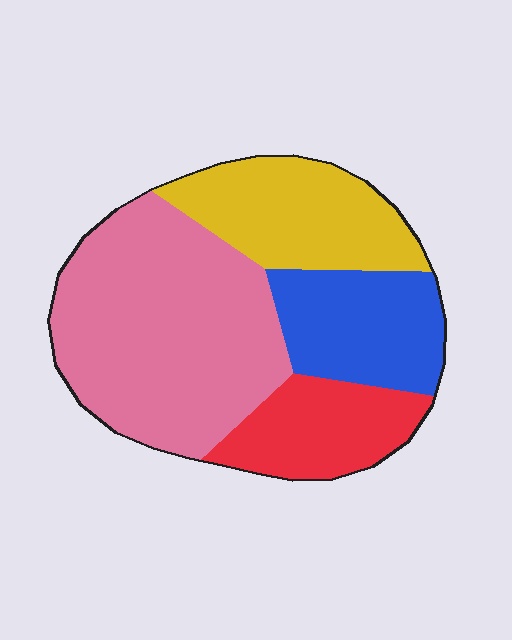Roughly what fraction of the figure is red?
Red takes up less than a quarter of the figure.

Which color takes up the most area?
Pink, at roughly 45%.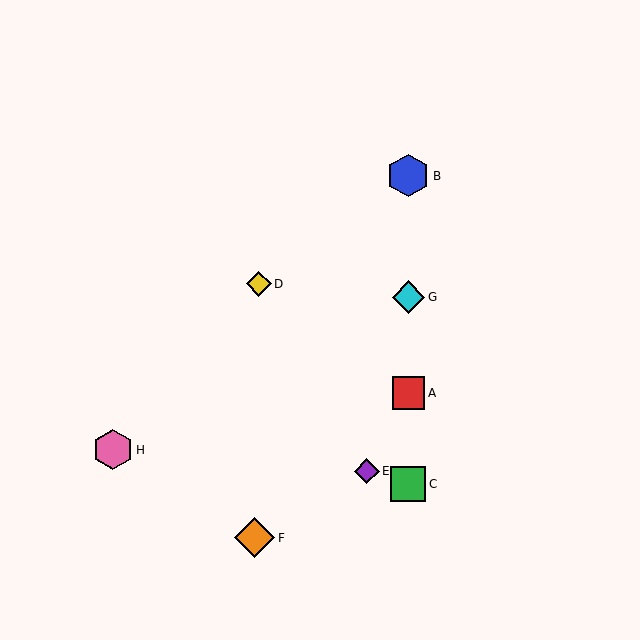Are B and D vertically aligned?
No, B is at x≈408 and D is at x≈259.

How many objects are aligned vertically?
4 objects (A, B, C, G) are aligned vertically.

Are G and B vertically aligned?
Yes, both are at x≈408.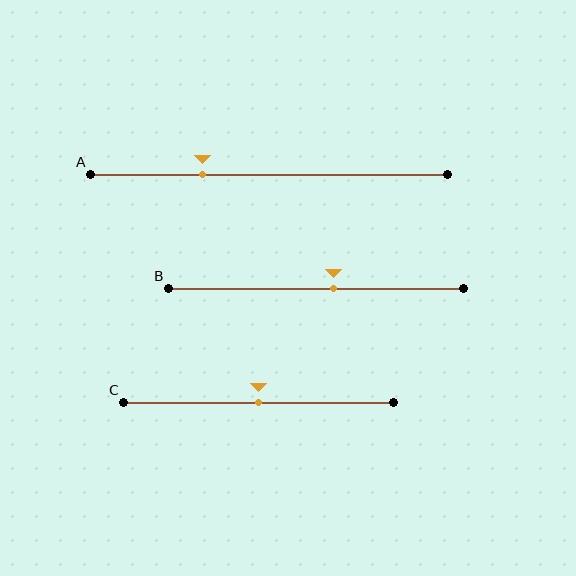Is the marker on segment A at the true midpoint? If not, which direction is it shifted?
No, the marker on segment A is shifted to the left by about 19% of the segment length.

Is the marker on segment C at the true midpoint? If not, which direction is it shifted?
Yes, the marker on segment C is at the true midpoint.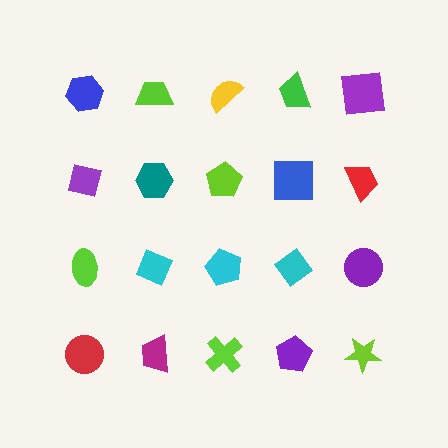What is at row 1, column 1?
A blue hexagon.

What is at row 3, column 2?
A cyan diamond.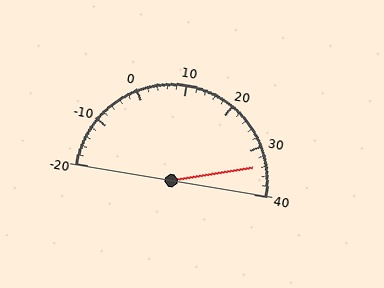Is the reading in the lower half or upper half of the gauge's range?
The reading is in the upper half of the range (-20 to 40).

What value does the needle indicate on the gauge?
The needle indicates approximately 34.